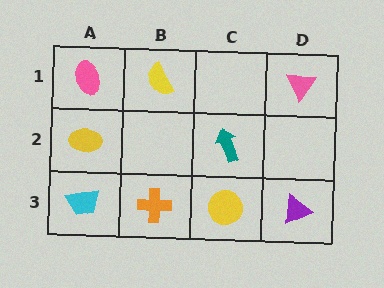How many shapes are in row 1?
3 shapes.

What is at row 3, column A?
A cyan trapezoid.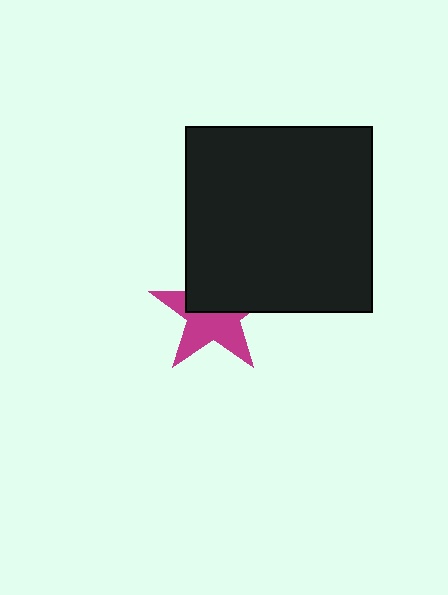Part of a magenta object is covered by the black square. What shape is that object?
It is a star.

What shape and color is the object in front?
The object in front is a black square.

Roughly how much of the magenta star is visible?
About half of it is visible (roughly 54%).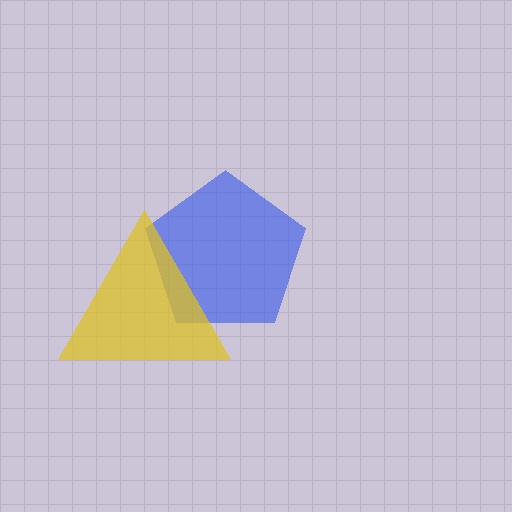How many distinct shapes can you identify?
There are 2 distinct shapes: a blue pentagon, a yellow triangle.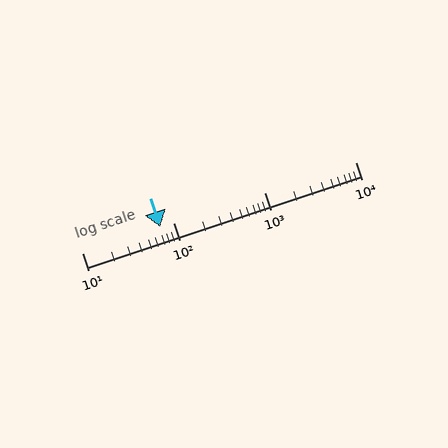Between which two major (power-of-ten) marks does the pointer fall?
The pointer is between 10 and 100.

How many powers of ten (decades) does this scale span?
The scale spans 3 decades, from 10 to 10000.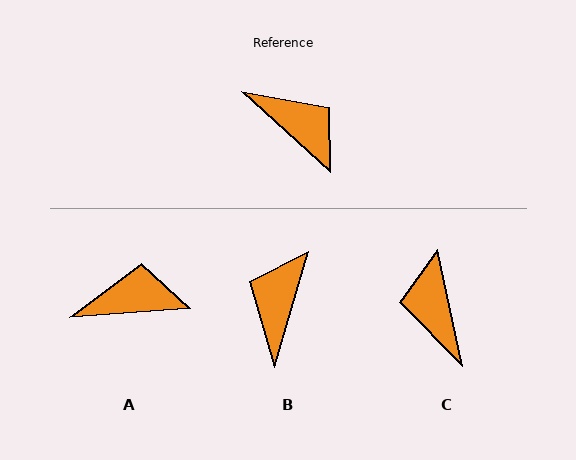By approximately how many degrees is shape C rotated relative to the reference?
Approximately 145 degrees counter-clockwise.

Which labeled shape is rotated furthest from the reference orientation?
C, about 145 degrees away.